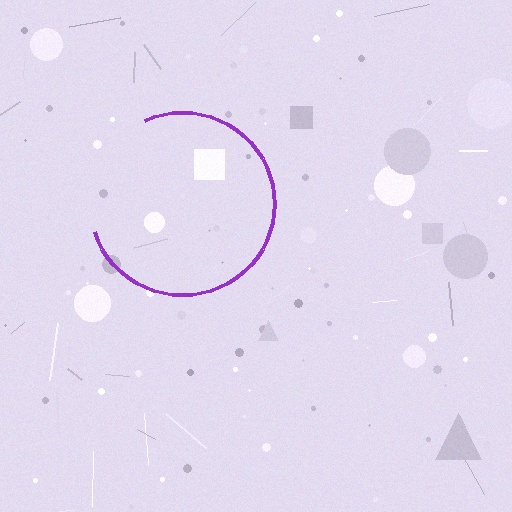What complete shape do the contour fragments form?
The contour fragments form a circle.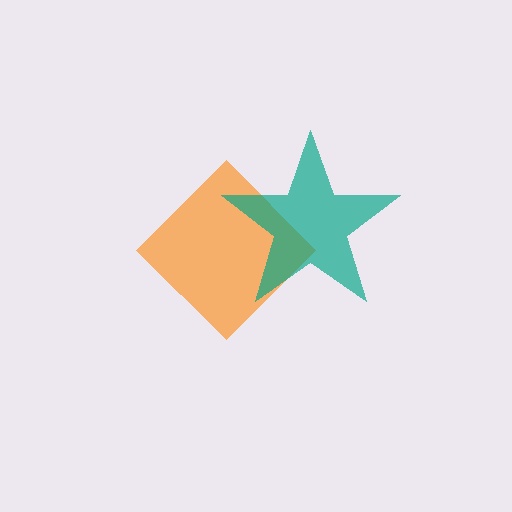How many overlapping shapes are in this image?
There are 2 overlapping shapes in the image.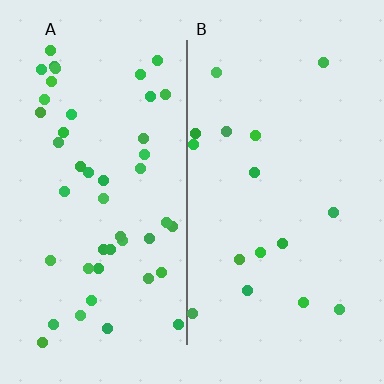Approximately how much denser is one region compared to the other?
Approximately 2.9× — region A over region B.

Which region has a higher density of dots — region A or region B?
A (the left).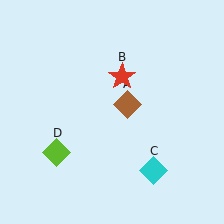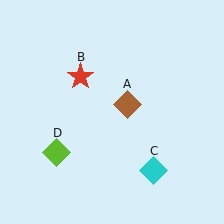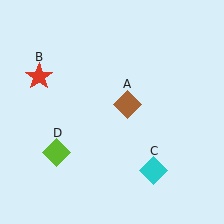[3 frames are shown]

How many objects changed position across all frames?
1 object changed position: red star (object B).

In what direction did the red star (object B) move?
The red star (object B) moved left.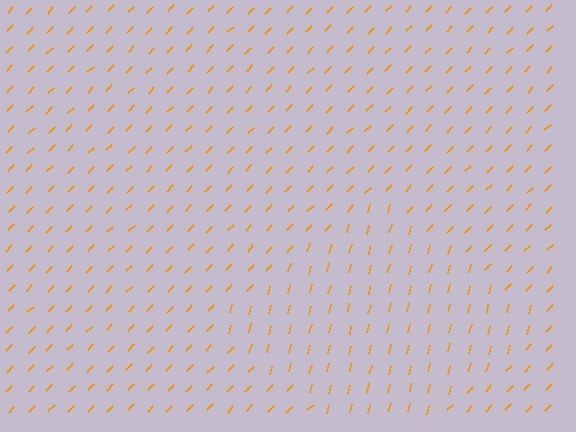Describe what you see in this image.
The image is filled with small orange line segments. A diamond region in the image has lines oriented differently from the surrounding lines, creating a visible texture boundary.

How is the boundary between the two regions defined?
The boundary is defined purely by a change in line orientation (approximately 30 degrees difference). All lines are the same color and thickness.